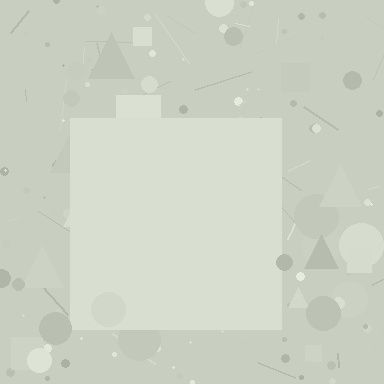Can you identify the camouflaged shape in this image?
The camouflaged shape is a square.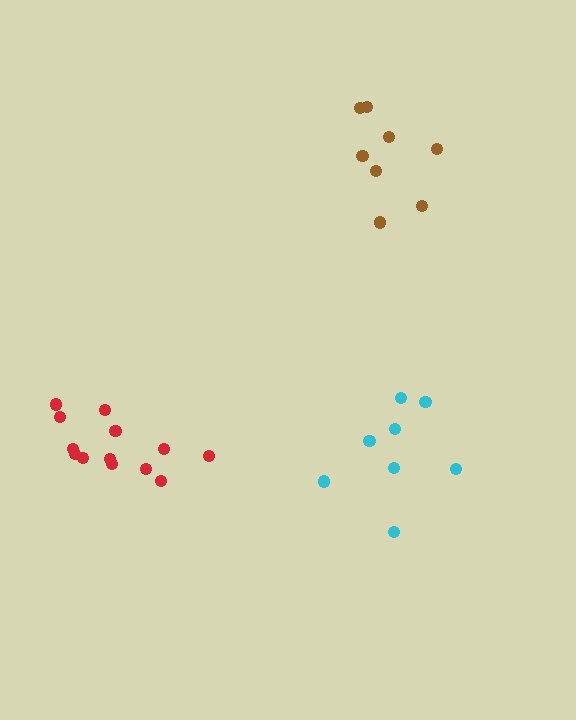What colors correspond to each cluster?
The clusters are colored: cyan, red, brown.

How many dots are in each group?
Group 1: 8 dots, Group 2: 13 dots, Group 3: 8 dots (29 total).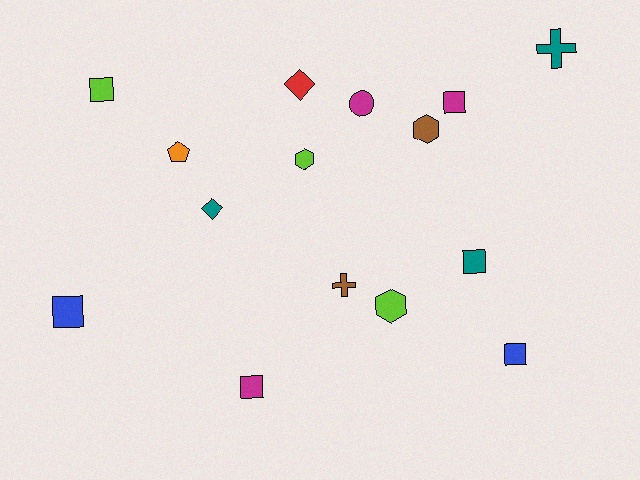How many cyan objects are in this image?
There are no cyan objects.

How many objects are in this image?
There are 15 objects.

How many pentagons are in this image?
There is 1 pentagon.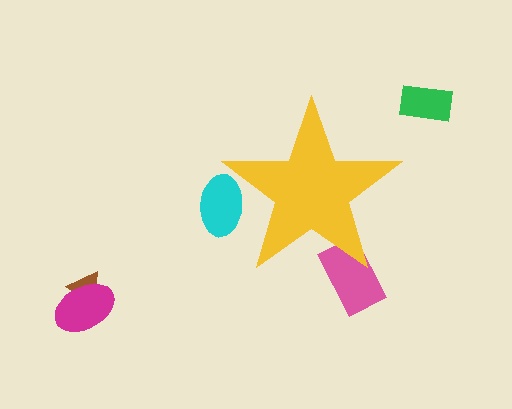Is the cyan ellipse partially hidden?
Yes, the cyan ellipse is partially hidden behind the yellow star.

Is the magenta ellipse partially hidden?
No, the magenta ellipse is fully visible.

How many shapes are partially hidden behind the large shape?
2 shapes are partially hidden.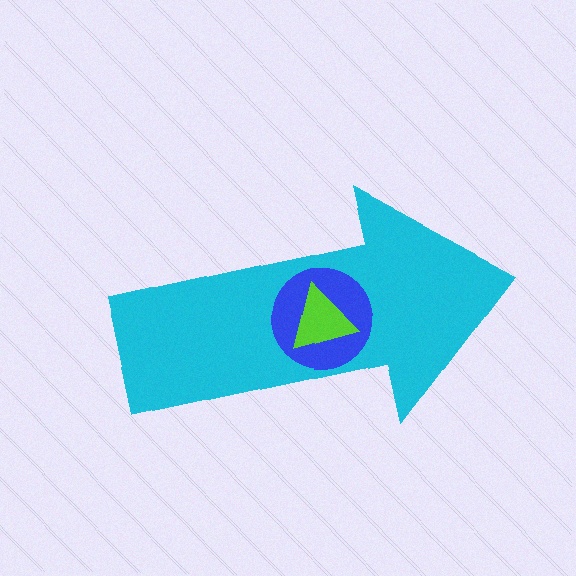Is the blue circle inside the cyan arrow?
Yes.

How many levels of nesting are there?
3.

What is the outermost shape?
The cyan arrow.